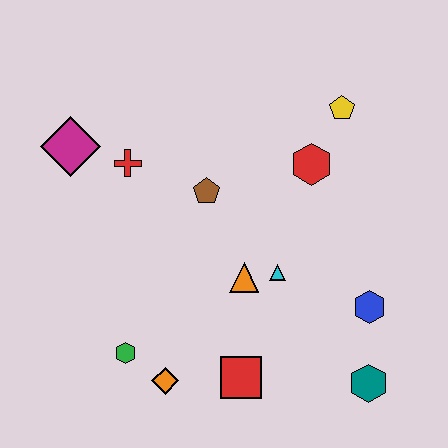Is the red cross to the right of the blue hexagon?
No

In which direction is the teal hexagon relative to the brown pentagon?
The teal hexagon is below the brown pentagon.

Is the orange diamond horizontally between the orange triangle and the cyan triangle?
No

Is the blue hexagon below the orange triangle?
Yes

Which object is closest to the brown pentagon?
The red cross is closest to the brown pentagon.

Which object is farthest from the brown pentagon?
The teal hexagon is farthest from the brown pentagon.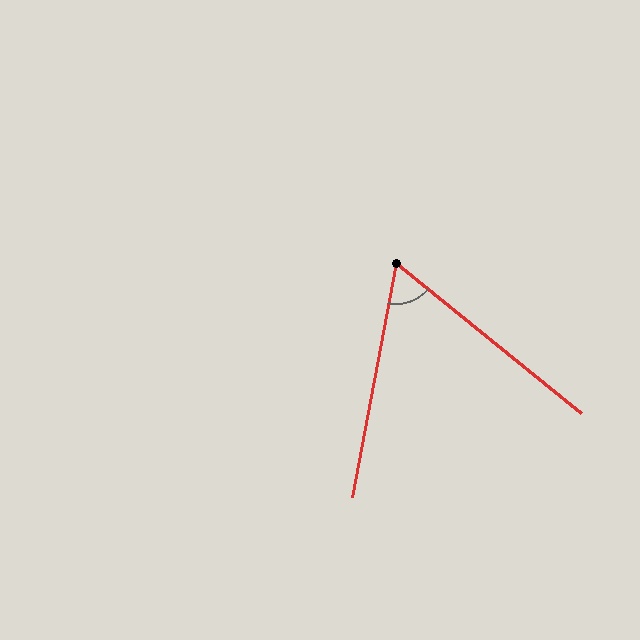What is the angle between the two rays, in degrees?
Approximately 62 degrees.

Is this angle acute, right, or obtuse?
It is acute.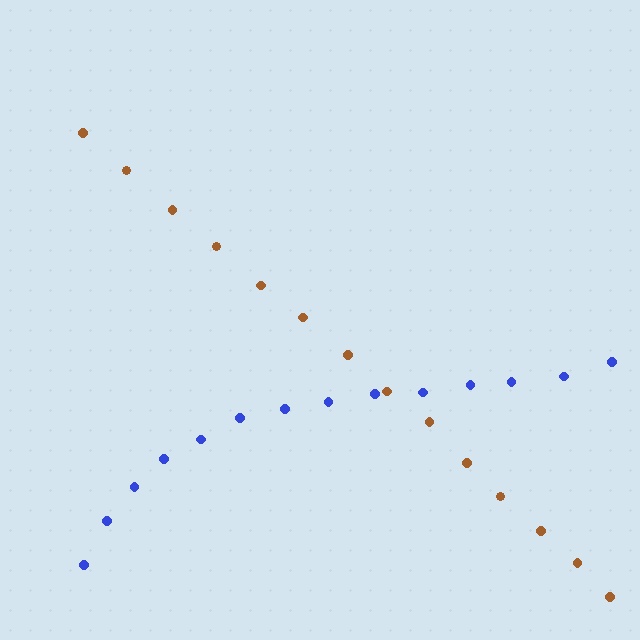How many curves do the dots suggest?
There are 2 distinct paths.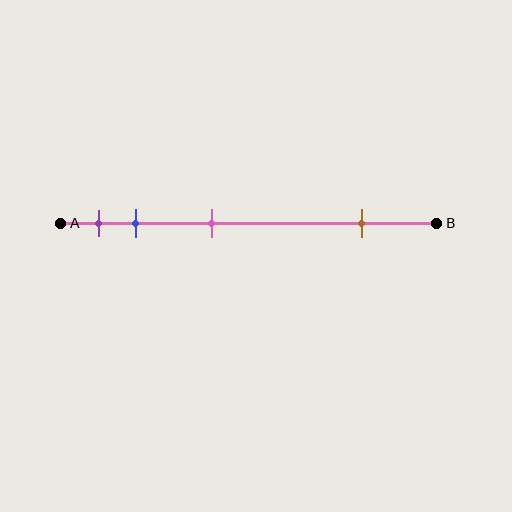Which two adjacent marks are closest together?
The purple and blue marks are the closest adjacent pair.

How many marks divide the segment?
There are 4 marks dividing the segment.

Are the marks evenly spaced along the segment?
No, the marks are not evenly spaced.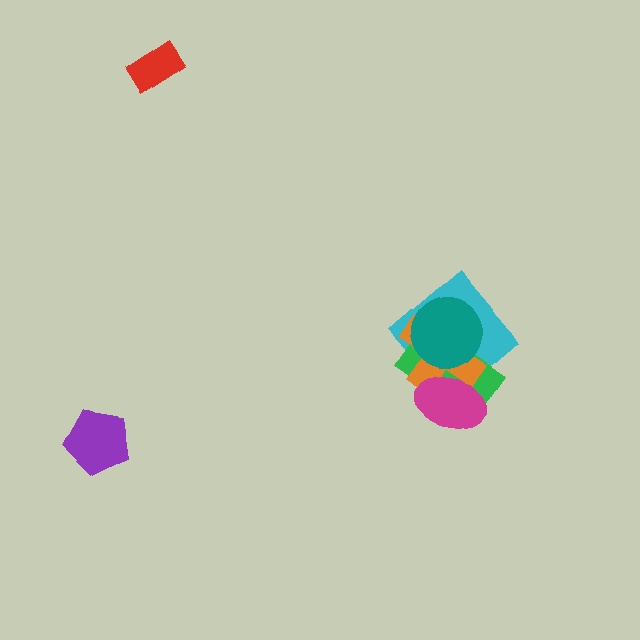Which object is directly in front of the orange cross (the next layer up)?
The magenta ellipse is directly in front of the orange cross.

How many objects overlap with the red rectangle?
0 objects overlap with the red rectangle.